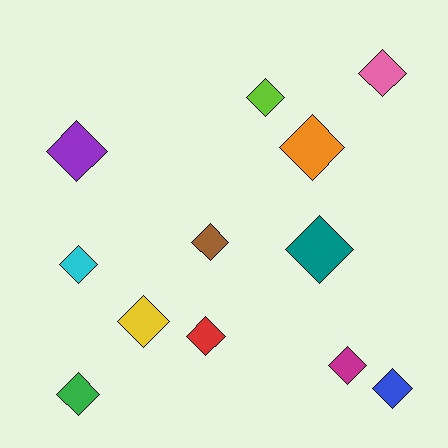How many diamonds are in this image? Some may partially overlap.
There are 12 diamonds.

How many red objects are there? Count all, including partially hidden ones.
There is 1 red object.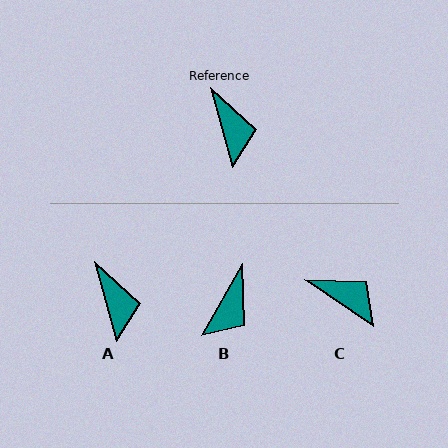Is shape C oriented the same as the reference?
No, it is off by about 40 degrees.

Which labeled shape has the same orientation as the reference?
A.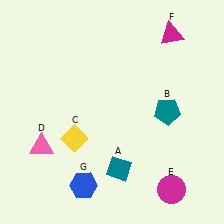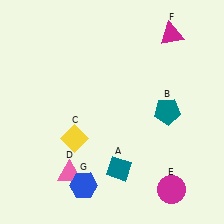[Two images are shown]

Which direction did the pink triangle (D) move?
The pink triangle (D) moved right.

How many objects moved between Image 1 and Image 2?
1 object moved between the two images.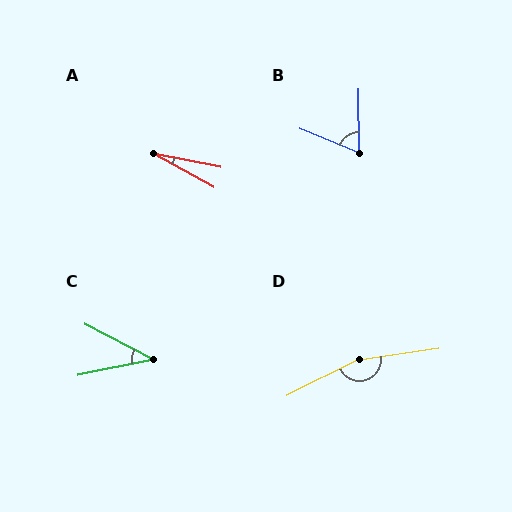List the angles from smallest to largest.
A (17°), C (39°), B (67°), D (162°).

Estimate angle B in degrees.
Approximately 67 degrees.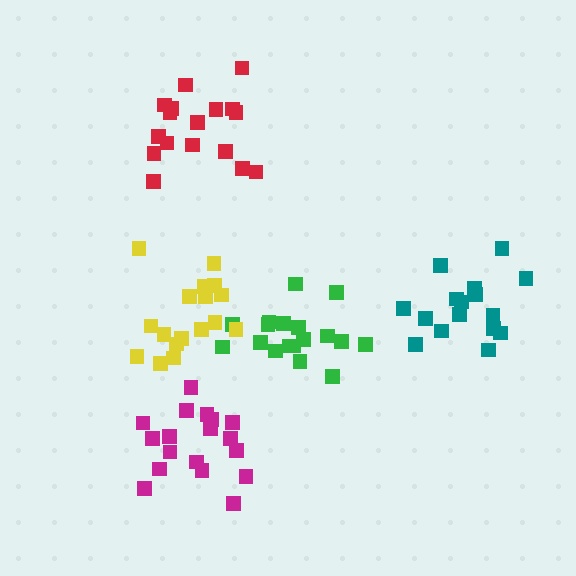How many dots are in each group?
Group 1: 18 dots, Group 2: 16 dots, Group 3: 17 dots, Group 4: 18 dots, Group 5: 17 dots (86 total).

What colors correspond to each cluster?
The clusters are colored: green, teal, red, magenta, yellow.